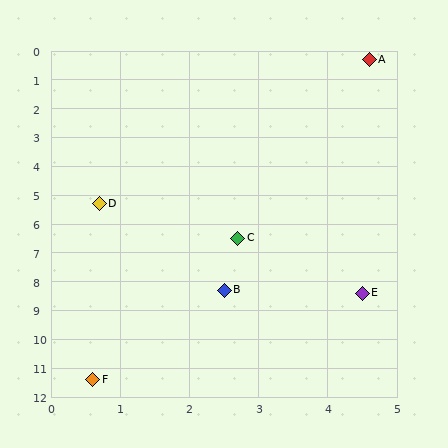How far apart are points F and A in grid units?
Points F and A are about 11.8 grid units apart.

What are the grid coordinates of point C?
Point C is at approximately (2.7, 6.5).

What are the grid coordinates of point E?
Point E is at approximately (4.5, 8.4).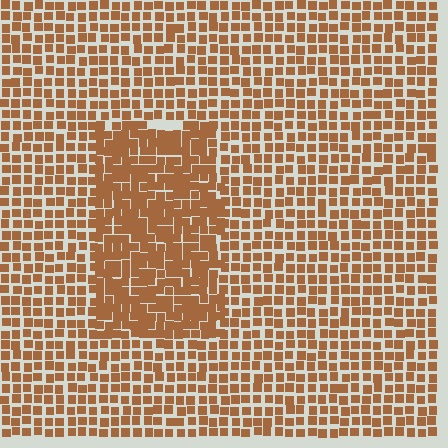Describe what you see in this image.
The image contains small brown elements arranged at two different densities. A rectangle-shaped region is visible where the elements are more densely packed than the surrounding area.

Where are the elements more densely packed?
The elements are more densely packed inside the rectangle boundary.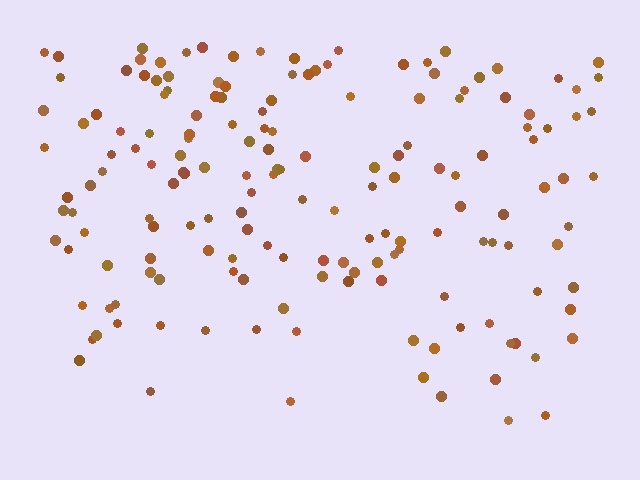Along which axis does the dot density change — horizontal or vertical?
Vertical.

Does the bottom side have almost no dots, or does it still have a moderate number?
Still a moderate number, just noticeably fewer than the top.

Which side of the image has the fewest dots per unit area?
The bottom.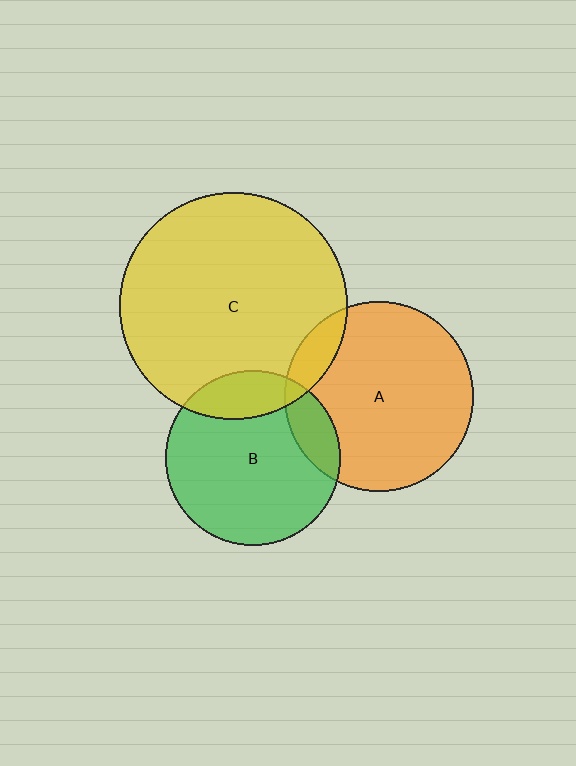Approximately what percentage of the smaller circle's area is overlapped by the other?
Approximately 20%.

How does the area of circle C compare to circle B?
Approximately 1.7 times.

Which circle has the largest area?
Circle C (yellow).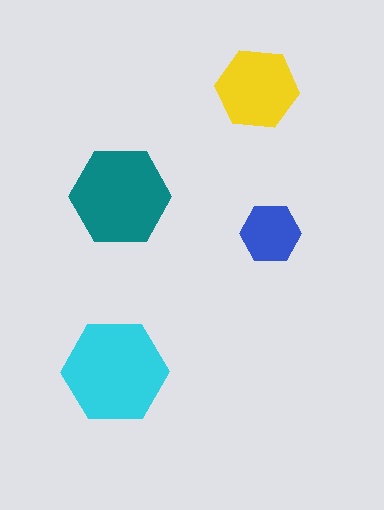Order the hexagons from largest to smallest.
the cyan one, the teal one, the yellow one, the blue one.